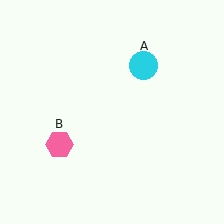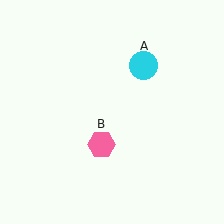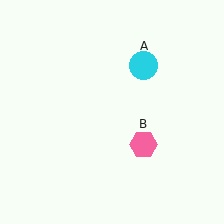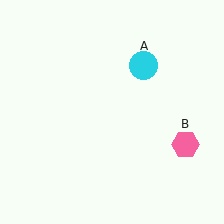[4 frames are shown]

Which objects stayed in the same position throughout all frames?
Cyan circle (object A) remained stationary.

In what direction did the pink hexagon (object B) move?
The pink hexagon (object B) moved right.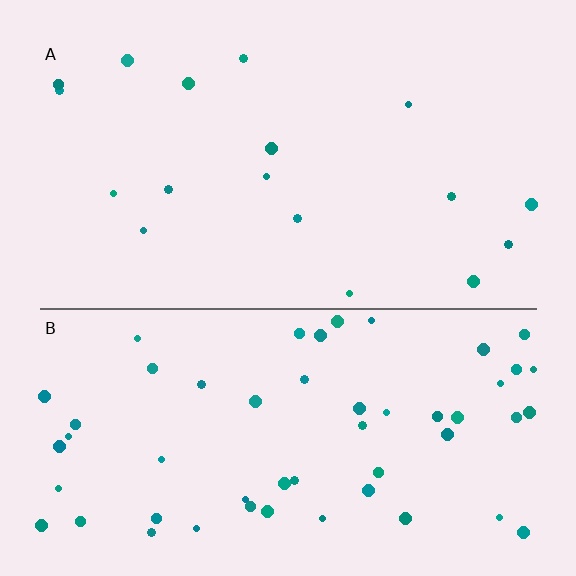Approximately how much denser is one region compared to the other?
Approximately 3.1× — region B over region A.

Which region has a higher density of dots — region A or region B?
B (the bottom).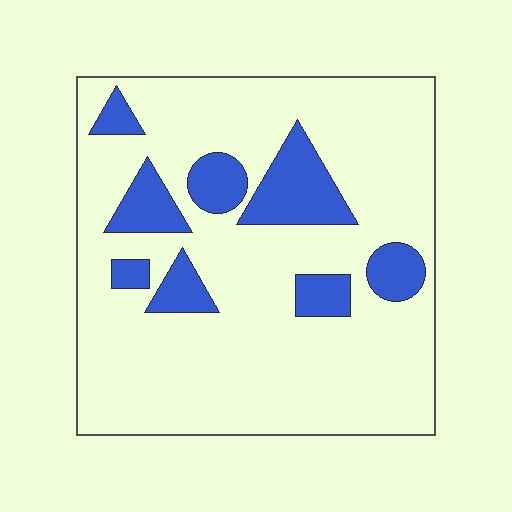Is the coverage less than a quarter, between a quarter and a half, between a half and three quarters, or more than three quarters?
Less than a quarter.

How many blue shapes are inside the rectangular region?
8.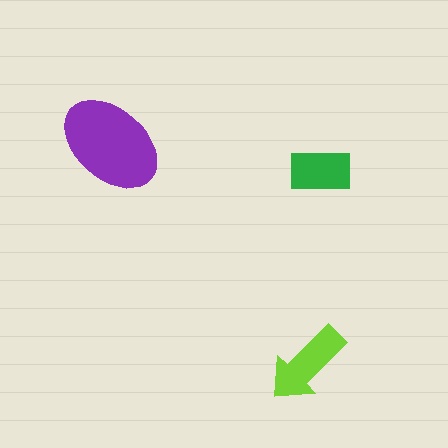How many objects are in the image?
There are 3 objects in the image.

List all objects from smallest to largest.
The green rectangle, the lime arrow, the purple ellipse.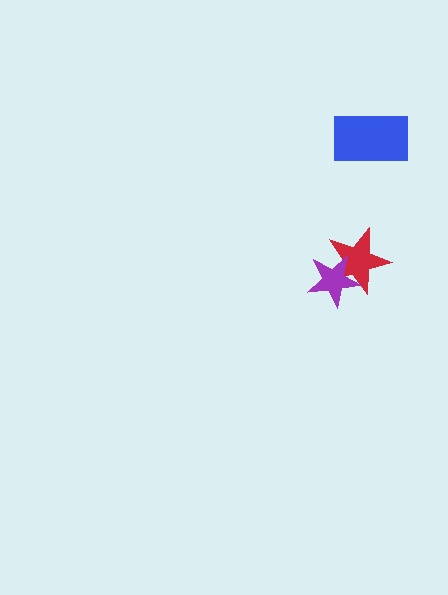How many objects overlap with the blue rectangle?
0 objects overlap with the blue rectangle.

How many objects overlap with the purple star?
1 object overlaps with the purple star.